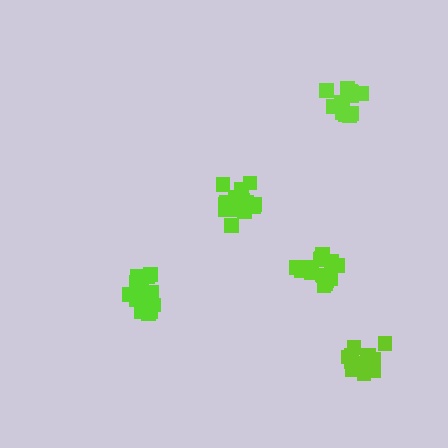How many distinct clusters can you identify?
There are 5 distinct clusters.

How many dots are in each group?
Group 1: 17 dots, Group 2: 18 dots, Group 3: 16 dots, Group 4: 20 dots, Group 5: 16 dots (87 total).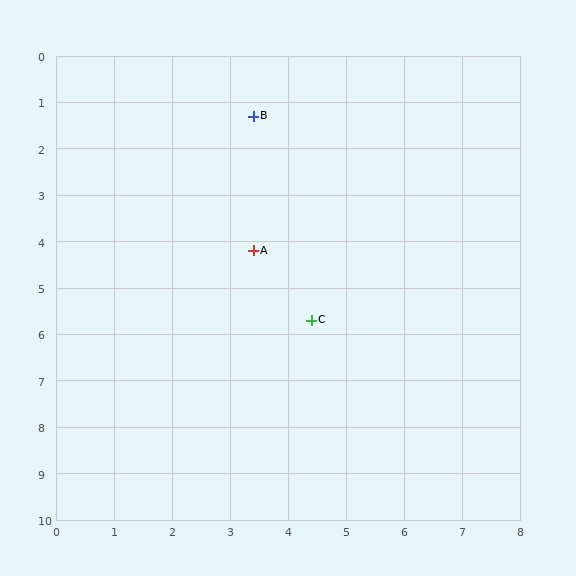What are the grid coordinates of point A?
Point A is at approximately (3.4, 4.2).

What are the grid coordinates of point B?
Point B is at approximately (3.4, 1.3).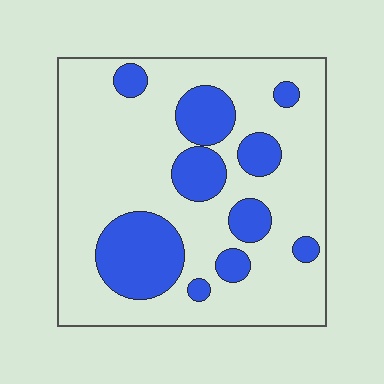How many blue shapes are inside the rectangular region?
10.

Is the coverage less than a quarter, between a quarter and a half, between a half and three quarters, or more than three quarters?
Between a quarter and a half.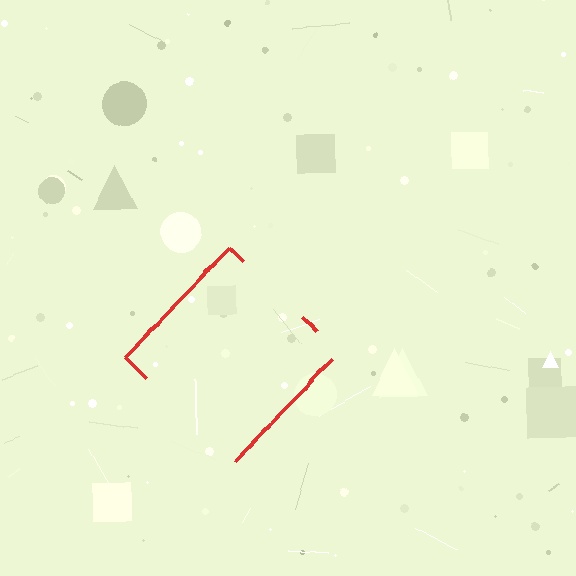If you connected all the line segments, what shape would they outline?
They would outline a diamond.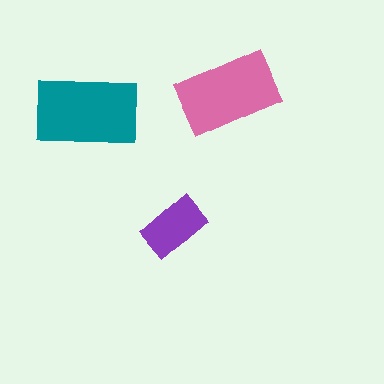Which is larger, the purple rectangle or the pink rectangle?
The pink one.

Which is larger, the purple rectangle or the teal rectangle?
The teal one.